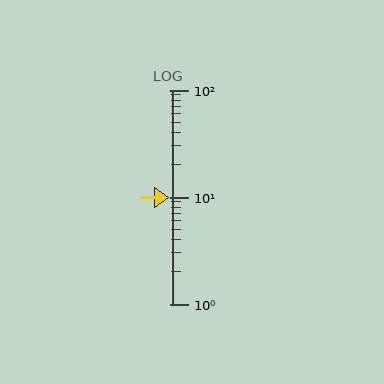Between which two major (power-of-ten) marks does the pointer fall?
The pointer is between 10 and 100.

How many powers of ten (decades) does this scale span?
The scale spans 2 decades, from 1 to 100.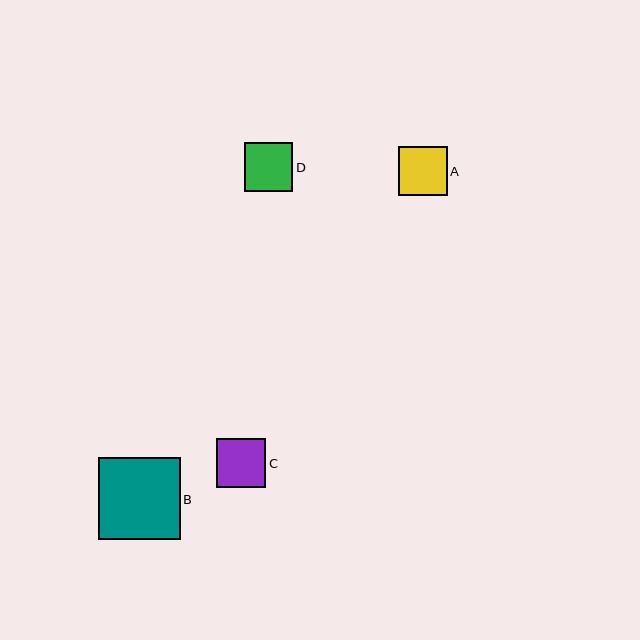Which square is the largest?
Square B is the largest with a size of approximately 82 pixels.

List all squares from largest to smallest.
From largest to smallest: B, C, A, D.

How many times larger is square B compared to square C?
Square B is approximately 1.7 times the size of square C.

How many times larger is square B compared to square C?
Square B is approximately 1.7 times the size of square C.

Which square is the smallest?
Square D is the smallest with a size of approximately 49 pixels.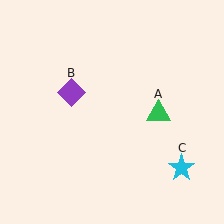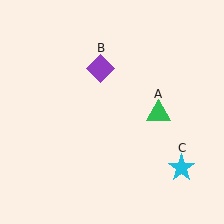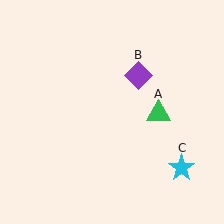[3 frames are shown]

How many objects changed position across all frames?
1 object changed position: purple diamond (object B).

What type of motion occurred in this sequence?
The purple diamond (object B) rotated clockwise around the center of the scene.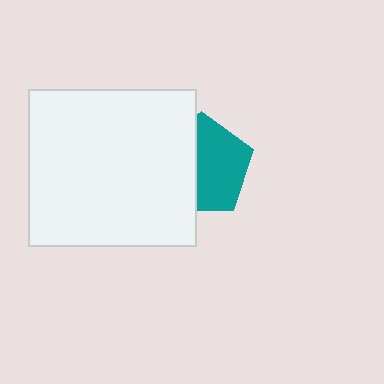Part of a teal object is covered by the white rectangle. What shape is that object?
It is a pentagon.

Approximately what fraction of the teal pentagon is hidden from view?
Roughly 45% of the teal pentagon is hidden behind the white rectangle.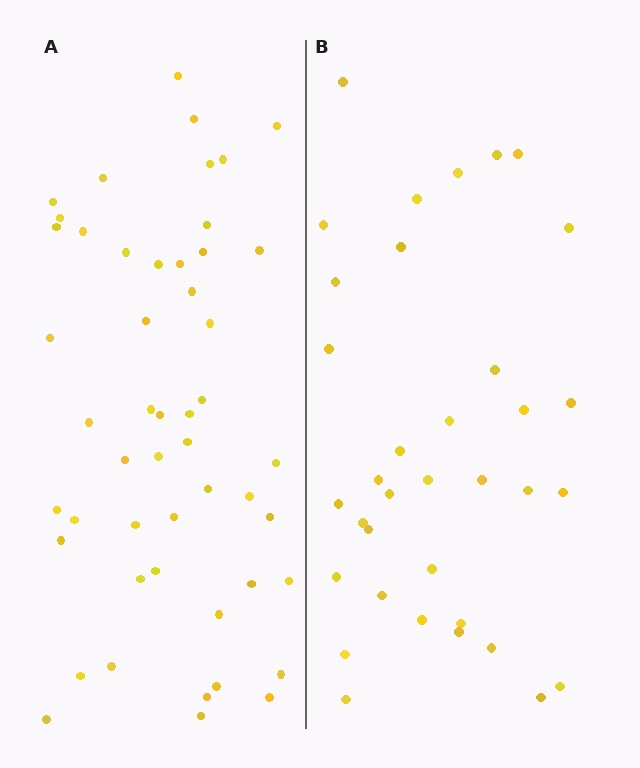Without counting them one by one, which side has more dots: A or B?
Region A (the left region) has more dots.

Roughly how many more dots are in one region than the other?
Region A has approximately 15 more dots than region B.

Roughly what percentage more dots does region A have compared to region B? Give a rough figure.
About 45% more.